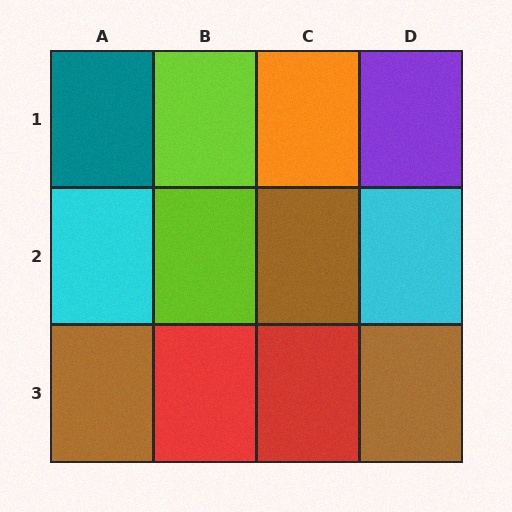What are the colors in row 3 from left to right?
Brown, red, red, brown.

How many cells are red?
2 cells are red.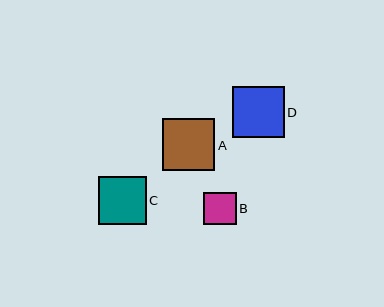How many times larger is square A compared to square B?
Square A is approximately 1.6 times the size of square B.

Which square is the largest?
Square A is the largest with a size of approximately 52 pixels.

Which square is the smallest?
Square B is the smallest with a size of approximately 32 pixels.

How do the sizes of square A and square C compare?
Square A and square C are approximately the same size.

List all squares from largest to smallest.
From largest to smallest: A, D, C, B.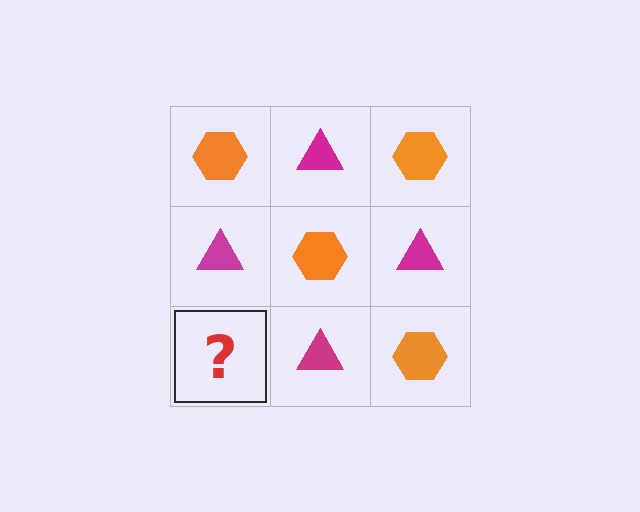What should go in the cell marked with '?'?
The missing cell should contain an orange hexagon.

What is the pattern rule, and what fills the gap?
The rule is that it alternates orange hexagon and magenta triangle in a checkerboard pattern. The gap should be filled with an orange hexagon.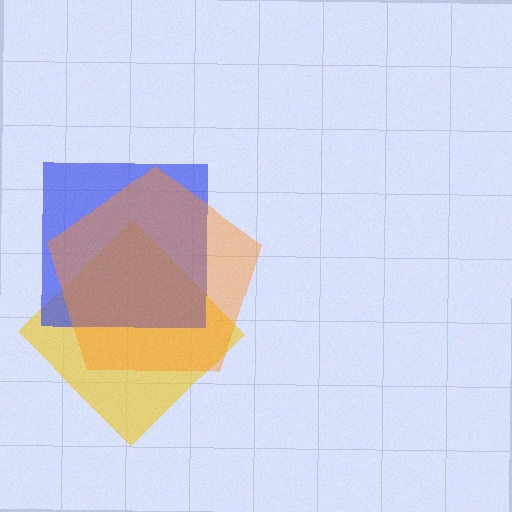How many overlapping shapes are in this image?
There are 3 overlapping shapes in the image.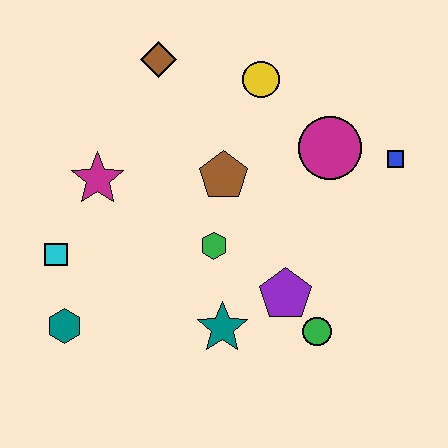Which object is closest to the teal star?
The purple pentagon is closest to the teal star.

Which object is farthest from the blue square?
The teal hexagon is farthest from the blue square.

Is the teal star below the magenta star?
Yes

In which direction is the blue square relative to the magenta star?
The blue square is to the right of the magenta star.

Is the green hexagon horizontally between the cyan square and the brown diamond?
No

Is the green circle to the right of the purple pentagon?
Yes